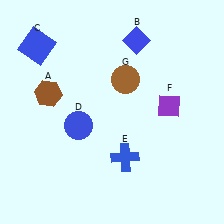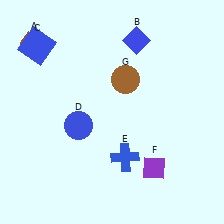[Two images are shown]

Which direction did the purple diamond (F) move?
The purple diamond (F) moved down.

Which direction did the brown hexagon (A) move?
The brown hexagon (A) moved up.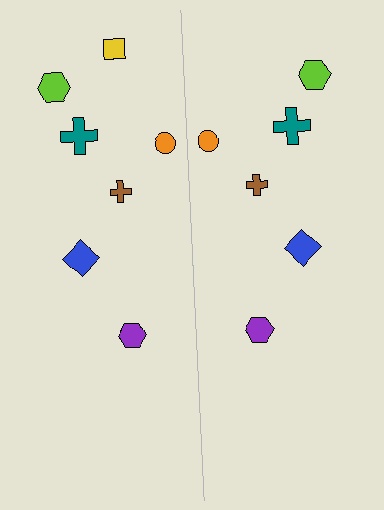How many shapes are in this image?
There are 13 shapes in this image.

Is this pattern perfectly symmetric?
No, the pattern is not perfectly symmetric. A yellow square is missing from the right side.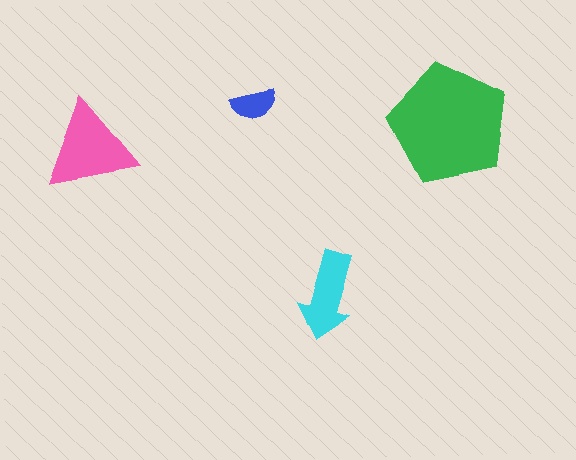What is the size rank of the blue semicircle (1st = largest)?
4th.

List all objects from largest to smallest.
The green pentagon, the pink triangle, the cyan arrow, the blue semicircle.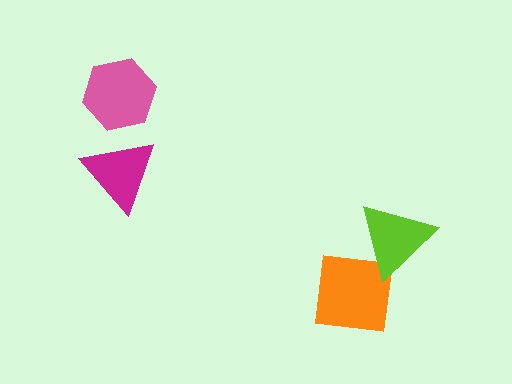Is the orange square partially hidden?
Yes, it is partially covered by another shape.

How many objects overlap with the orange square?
1 object overlaps with the orange square.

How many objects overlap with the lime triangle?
1 object overlaps with the lime triangle.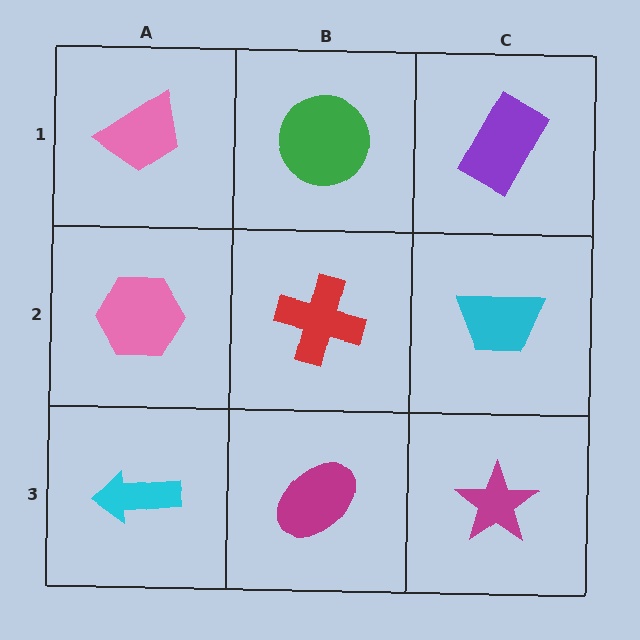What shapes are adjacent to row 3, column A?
A pink hexagon (row 2, column A), a magenta ellipse (row 3, column B).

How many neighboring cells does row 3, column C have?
2.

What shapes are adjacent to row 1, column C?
A cyan trapezoid (row 2, column C), a green circle (row 1, column B).